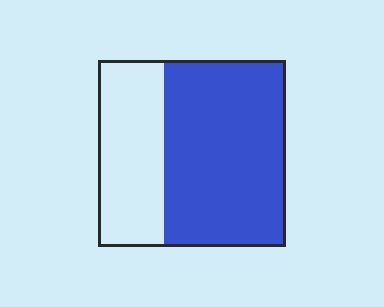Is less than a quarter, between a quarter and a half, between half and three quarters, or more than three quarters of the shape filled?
Between half and three quarters.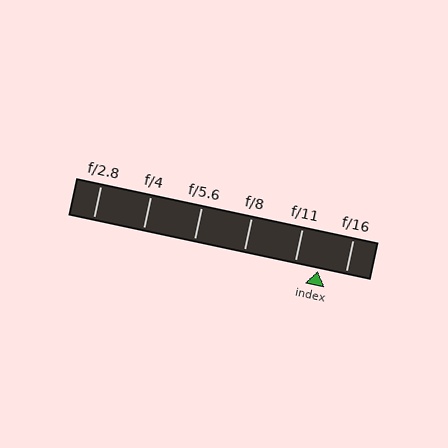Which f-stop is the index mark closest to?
The index mark is closest to f/11.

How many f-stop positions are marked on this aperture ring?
There are 6 f-stop positions marked.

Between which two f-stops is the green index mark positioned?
The index mark is between f/11 and f/16.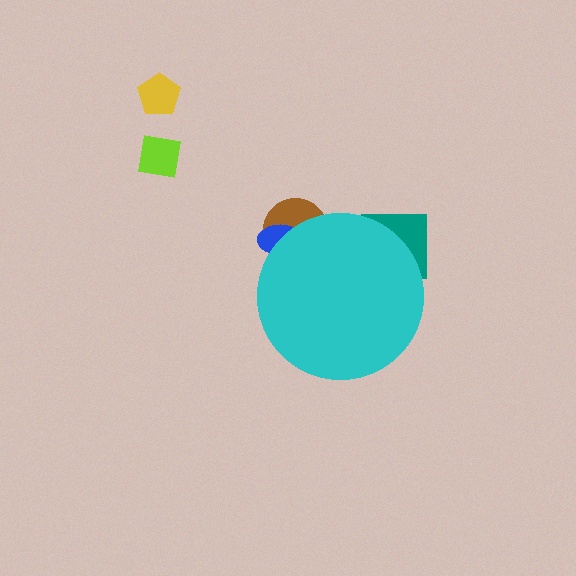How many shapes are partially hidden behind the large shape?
3 shapes are partially hidden.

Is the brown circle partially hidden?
Yes, the brown circle is partially hidden behind the cyan circle.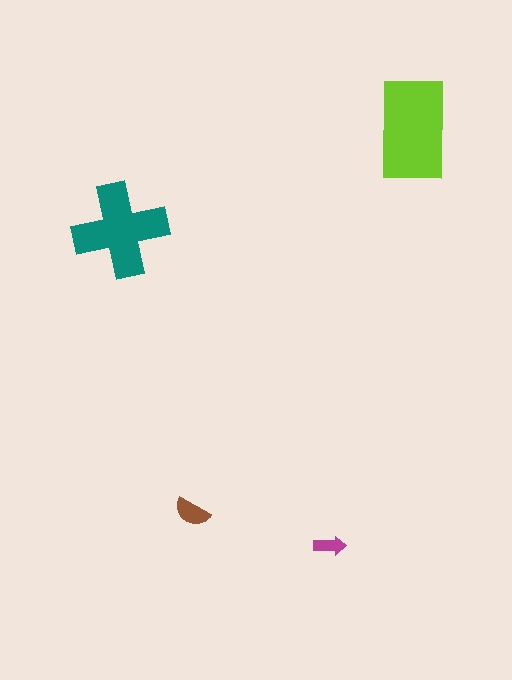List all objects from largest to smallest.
The lime rectangle, the teal cross, the brown semicircle, the magenta arrow.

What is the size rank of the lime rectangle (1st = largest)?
1st.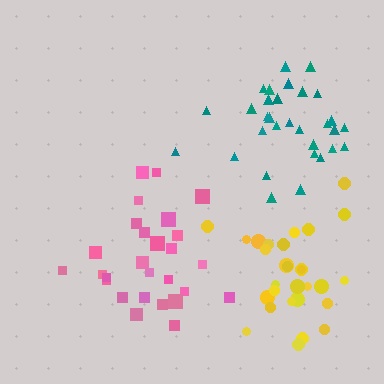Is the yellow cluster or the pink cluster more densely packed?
Yellow.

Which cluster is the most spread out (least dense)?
Pink.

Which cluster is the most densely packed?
Teal.